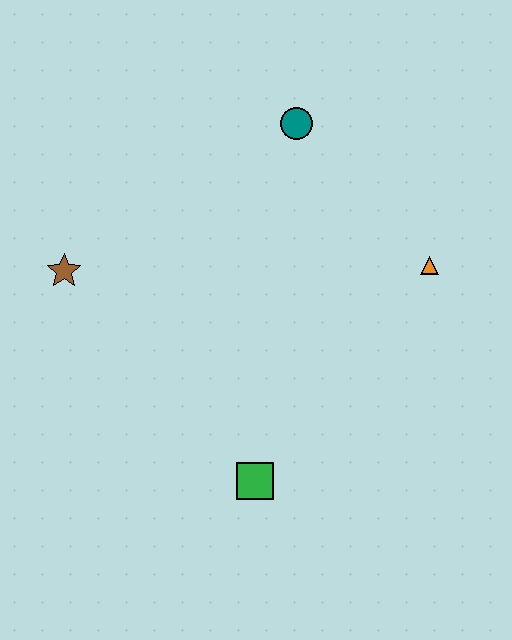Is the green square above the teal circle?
No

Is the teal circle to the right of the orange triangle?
No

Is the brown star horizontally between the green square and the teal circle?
No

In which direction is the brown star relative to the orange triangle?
The brown star is to the left of the orange triangle.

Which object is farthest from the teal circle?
The green square is farthest from the teal circle.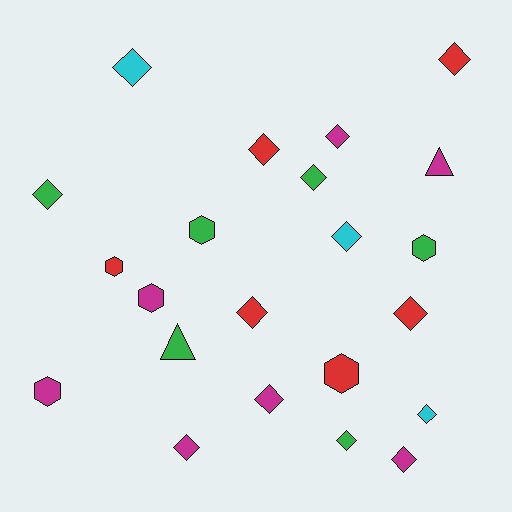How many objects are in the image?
There are 22 objects.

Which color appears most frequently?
Magenta, with 7 objects.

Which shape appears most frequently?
Diamond, with 14 objects.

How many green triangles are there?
There is 1 green triangle.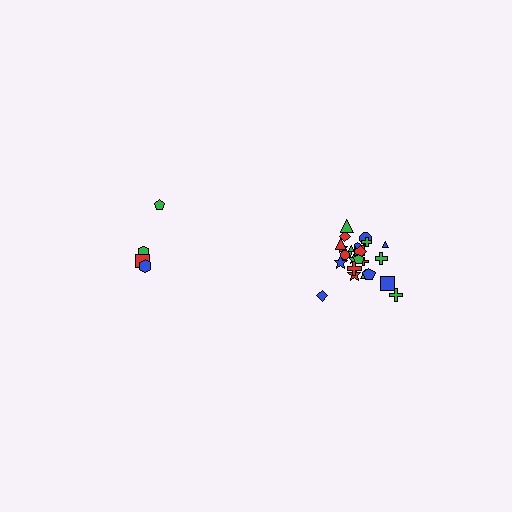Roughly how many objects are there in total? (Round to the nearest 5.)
Roughly 30 objects in total.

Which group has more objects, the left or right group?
The right group.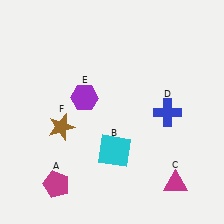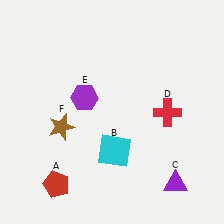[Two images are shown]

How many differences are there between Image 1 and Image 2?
There are 3 differences between the two images.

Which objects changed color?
A changed from magenta to red. C changed from magenta to purple. D changed from blue to red.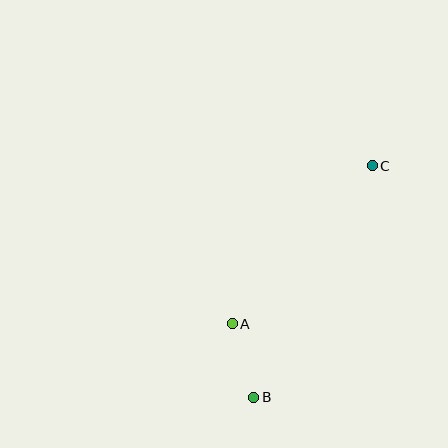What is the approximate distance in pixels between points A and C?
The distance between A and C is approximately 211 pixels.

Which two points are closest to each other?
Points A and B are closest to each other.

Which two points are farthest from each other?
Points B and C are farthest from each other.